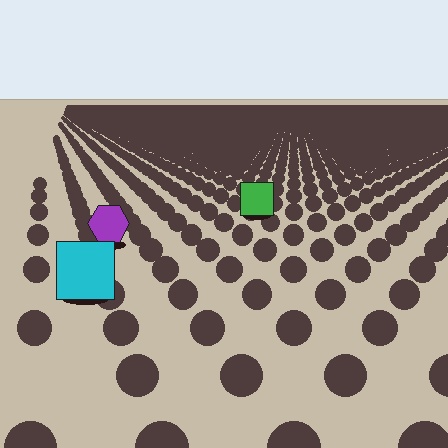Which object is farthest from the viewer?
The green square is farthest from the viewer. It appears smaller and the ground texture around it is denser.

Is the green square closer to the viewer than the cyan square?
No. The cyan square is closer — you can tell from the texture gradient: the ground texture is coarser near it.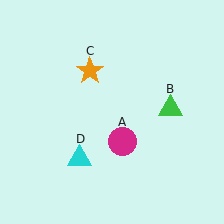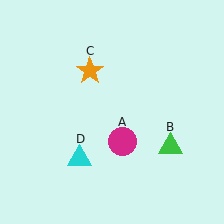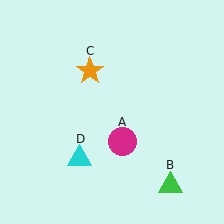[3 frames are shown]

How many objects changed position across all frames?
1 object changed position: green triangle (object B).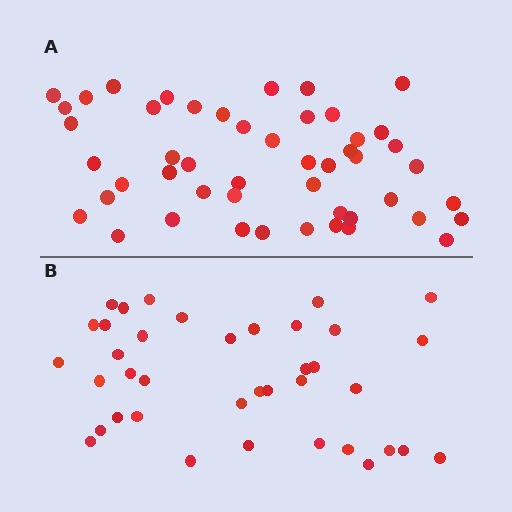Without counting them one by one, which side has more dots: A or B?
Region A (the top region) has more dots.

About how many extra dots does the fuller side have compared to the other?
Region A has roughly 12 or so more dots than region B.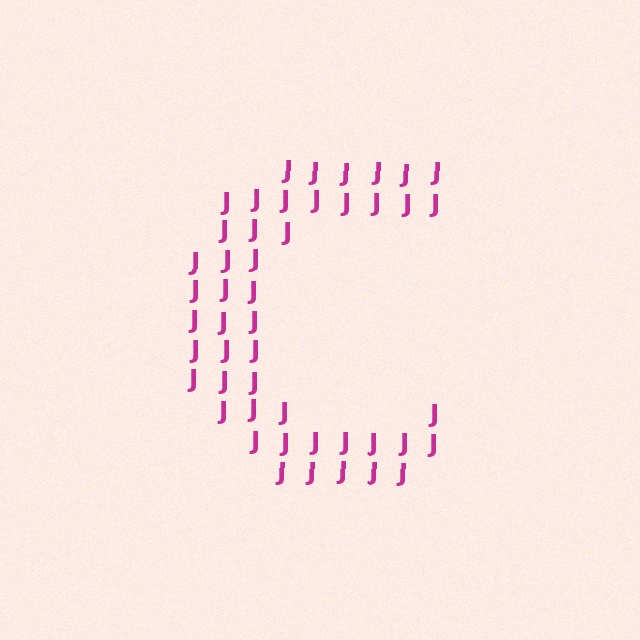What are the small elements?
The small elements are letter J's.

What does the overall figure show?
The overall figure shows the letter C.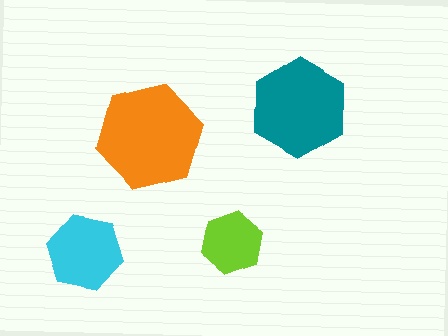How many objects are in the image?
There are 4 objects in the image.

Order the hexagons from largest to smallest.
the orange one, the teal one, the cyan one, the lime one.